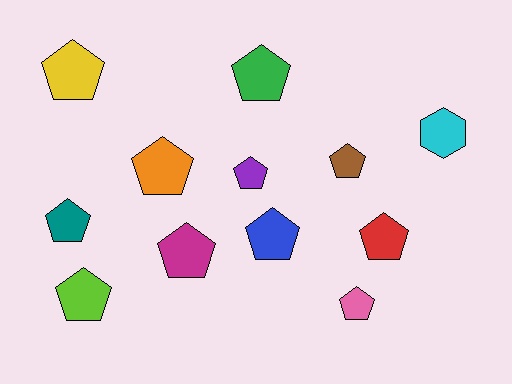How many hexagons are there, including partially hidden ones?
There is 1 hexagon.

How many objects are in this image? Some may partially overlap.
There are 12 objects.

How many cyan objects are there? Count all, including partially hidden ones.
There is 1 cyan object.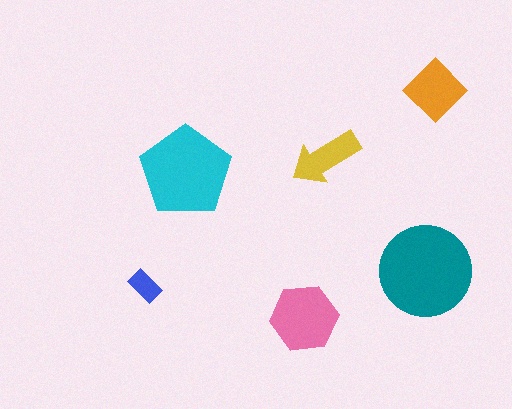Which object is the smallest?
The blue rectangle.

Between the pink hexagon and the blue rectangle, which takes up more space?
The pink hexagon.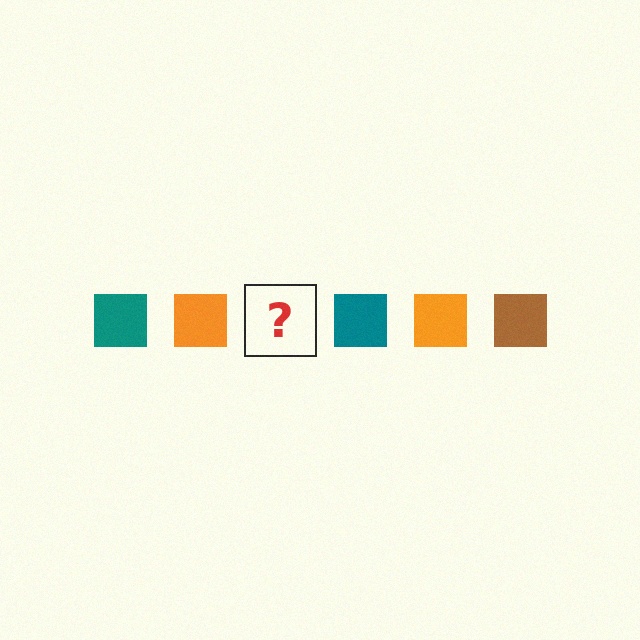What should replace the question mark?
The question mark should be replaced with a brown square.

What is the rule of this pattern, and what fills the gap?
The rule is that the pattern cycles through teal, orange, brown squares. The gap should be filled with a brown square.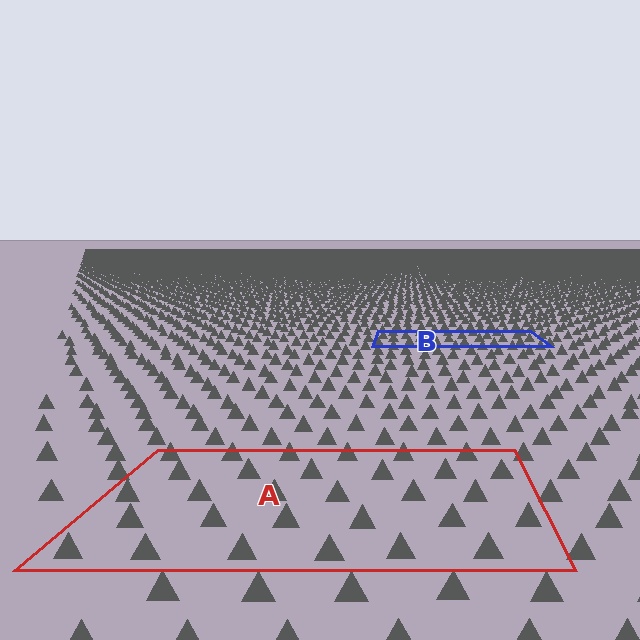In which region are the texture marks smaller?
The texture marks are smaller in region B, because it is farther away.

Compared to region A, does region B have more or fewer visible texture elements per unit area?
Region B has more texture elements per unit area — they are packed more densely because it is farther away.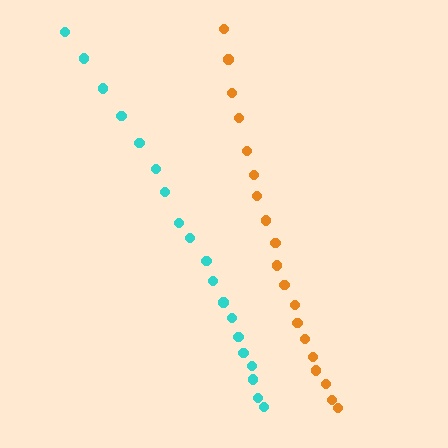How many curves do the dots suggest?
There are 2 distinct paths.